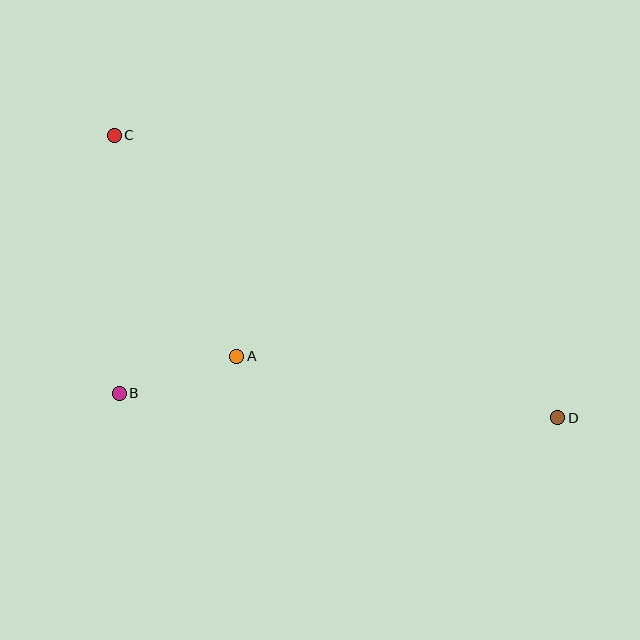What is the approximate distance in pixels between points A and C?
The distance between A and C is approximately 253 pixels.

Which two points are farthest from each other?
Points C and D are farthest from each other.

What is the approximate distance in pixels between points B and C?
The distance between B and C is approximately 258 pixels.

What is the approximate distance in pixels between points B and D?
The distance between B and D is approximately 439 pixels.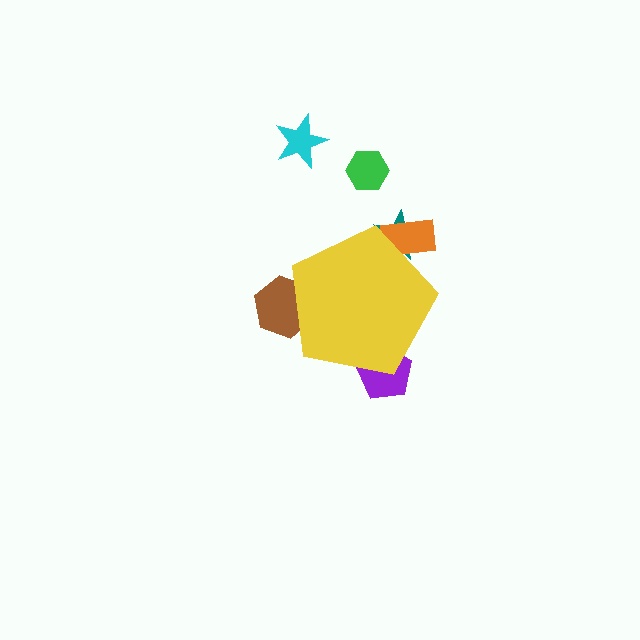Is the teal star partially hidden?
Yes, the teal star is partially hidden behind the yellow pentagon.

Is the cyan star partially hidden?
No, the cyan star is fully visible.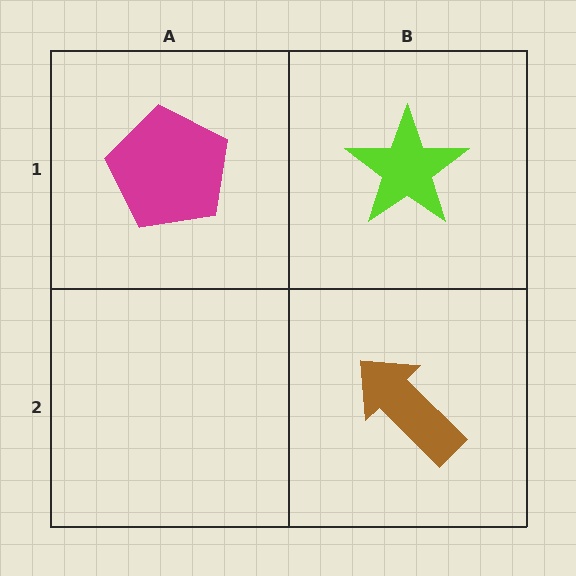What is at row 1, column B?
A lime star.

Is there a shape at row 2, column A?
No, that cell is empty.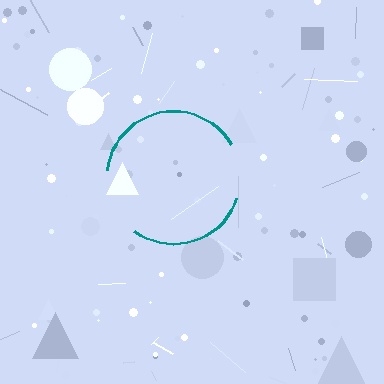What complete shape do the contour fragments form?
The contour fragments form a circle.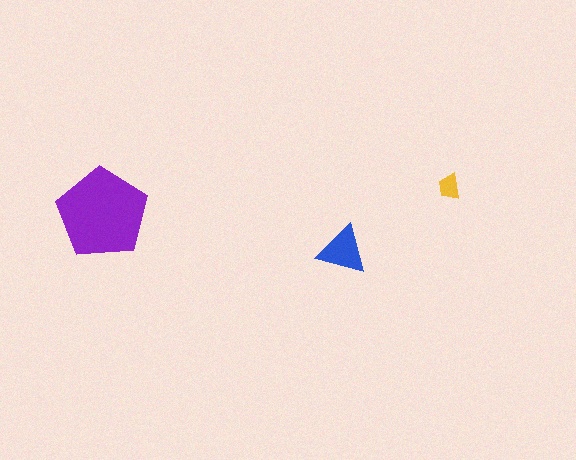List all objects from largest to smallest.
The purple pentagon, the blue triangle, the yellow trapezoid.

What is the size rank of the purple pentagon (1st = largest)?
1st.